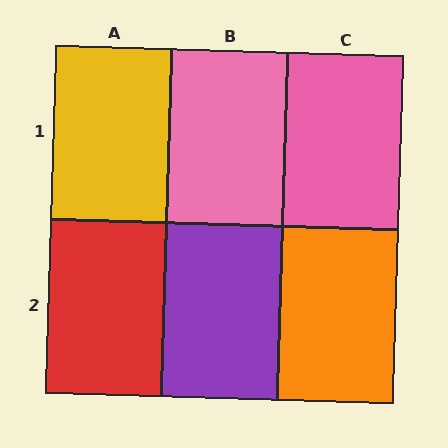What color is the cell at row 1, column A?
Yellow.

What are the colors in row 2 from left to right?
Red, purple, orange.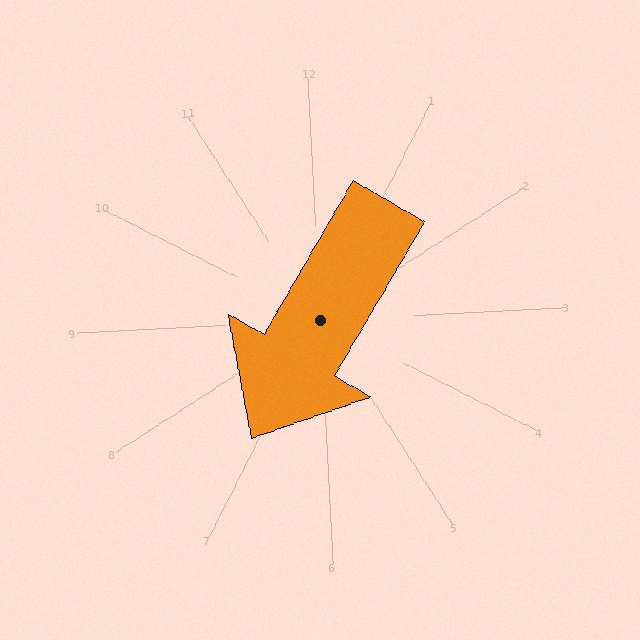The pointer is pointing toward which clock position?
Roughly 7 o'clock.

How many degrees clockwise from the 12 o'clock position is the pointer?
Approximately 213 degrees.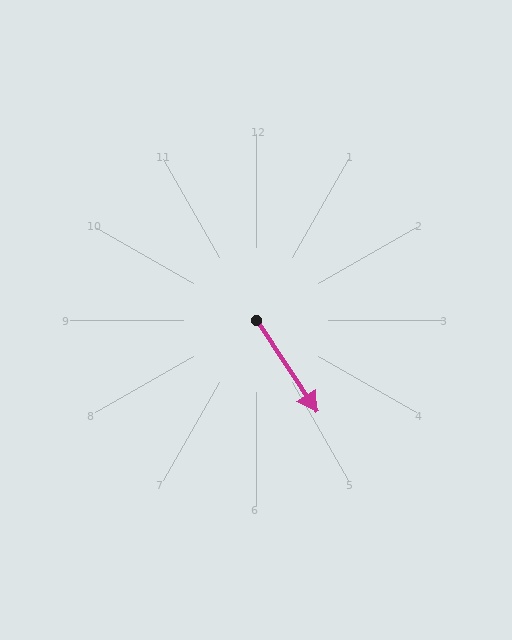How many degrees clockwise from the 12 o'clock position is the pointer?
Approximately 146 degrees.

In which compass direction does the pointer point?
Southeast.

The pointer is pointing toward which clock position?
Roughly 5 o'clock.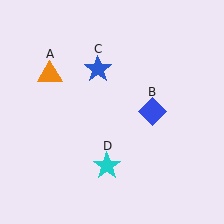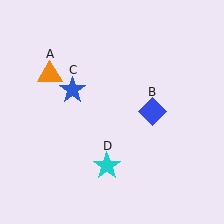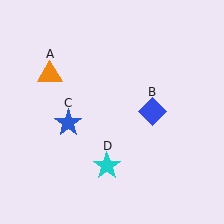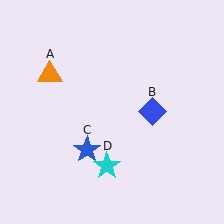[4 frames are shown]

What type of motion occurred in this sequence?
The blue star (object C) rotated counterclockwise around the center of the scene.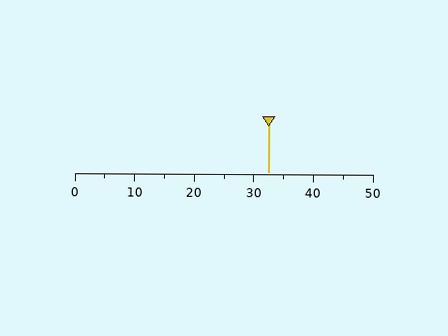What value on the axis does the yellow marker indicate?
The marker indicates approximately 32.5.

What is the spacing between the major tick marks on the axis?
The major ticks are spaced 10 apart.